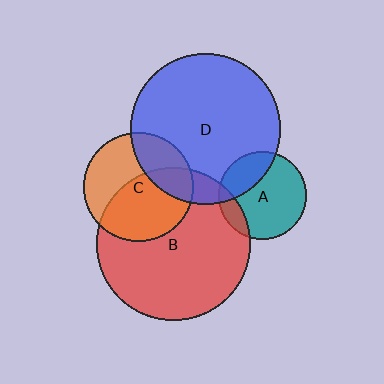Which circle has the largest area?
Circle B (red).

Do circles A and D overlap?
Yes.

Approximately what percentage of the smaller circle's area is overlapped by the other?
Approximately 25%.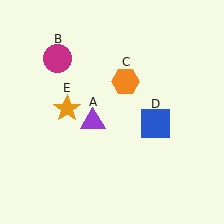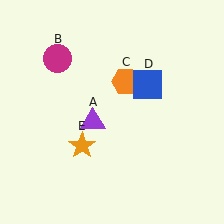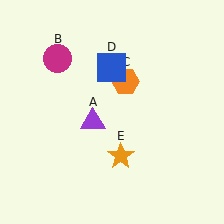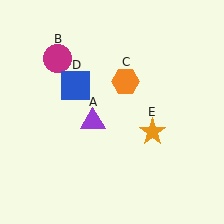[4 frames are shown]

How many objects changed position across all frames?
2 objects changed position: blue square (object D), orange star (object E).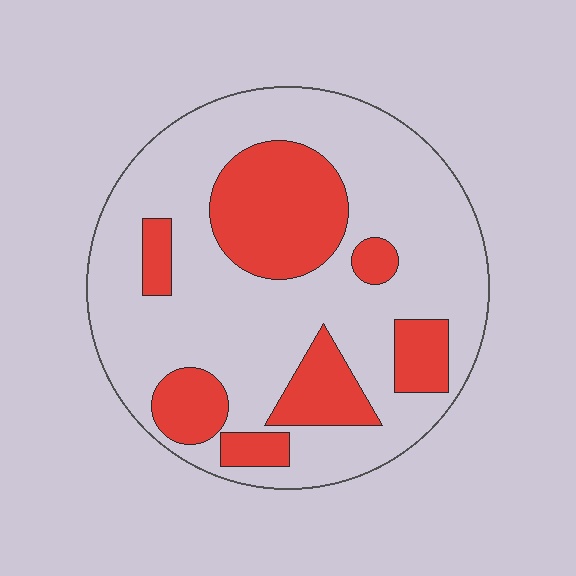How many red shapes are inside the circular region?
7.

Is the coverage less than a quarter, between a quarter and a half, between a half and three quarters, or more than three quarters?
Between a quarter and a half.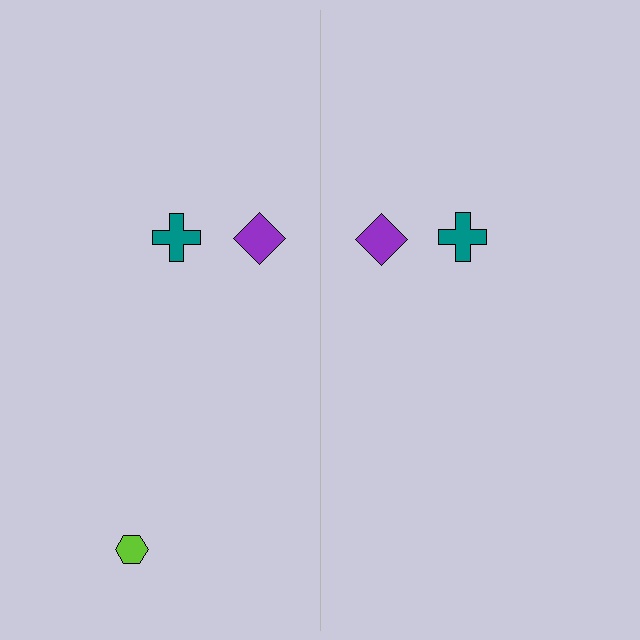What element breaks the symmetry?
A lime hexagon is missing from the right side.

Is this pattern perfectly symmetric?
No, the pattern is not perfectly symmetric. A lime hexagon is missing from the right side.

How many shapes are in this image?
There are 5 shapes in this image.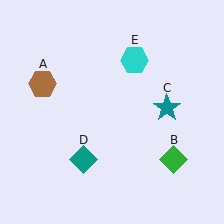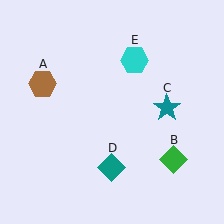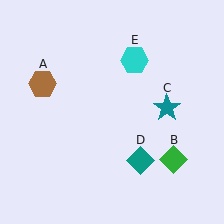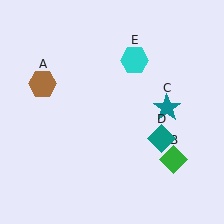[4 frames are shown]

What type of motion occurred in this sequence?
The teal diamond (object D) rotated counterclockwise around the center of the scene.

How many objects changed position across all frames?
1 object changed position: teal diamond (object D).